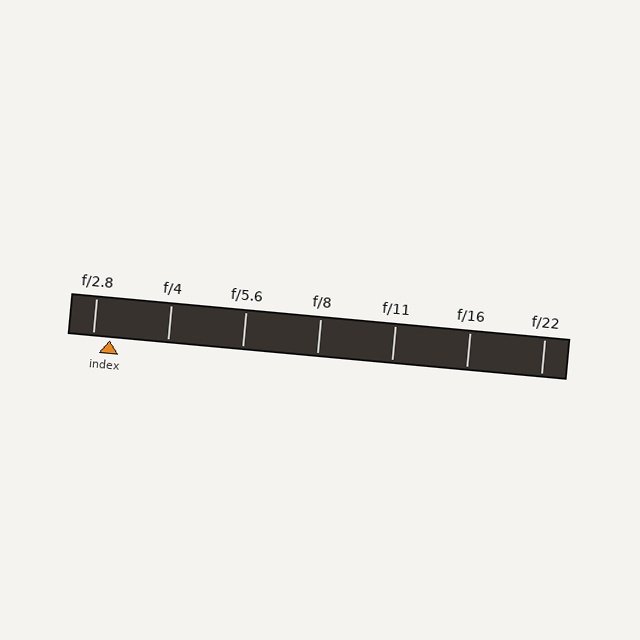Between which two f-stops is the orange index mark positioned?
The index mark is between f/2.8 and f/4.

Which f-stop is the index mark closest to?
The index mark is closest to f/2.8.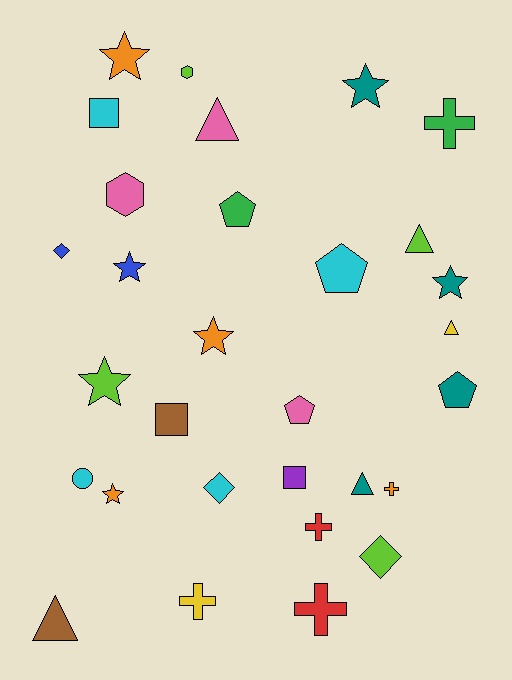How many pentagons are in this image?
There are 4 pentagons.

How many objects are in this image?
There are 30 objects.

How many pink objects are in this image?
There are 3 pink objects.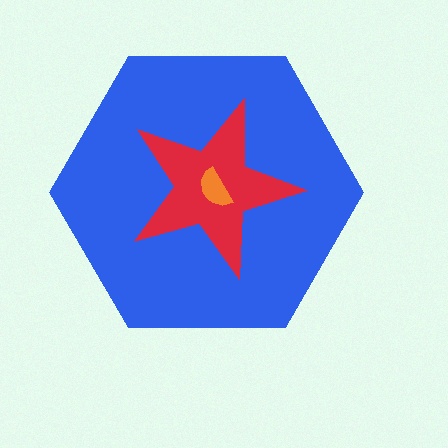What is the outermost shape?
The blue hexagon.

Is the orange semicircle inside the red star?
Yes.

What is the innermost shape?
The orange semicircle.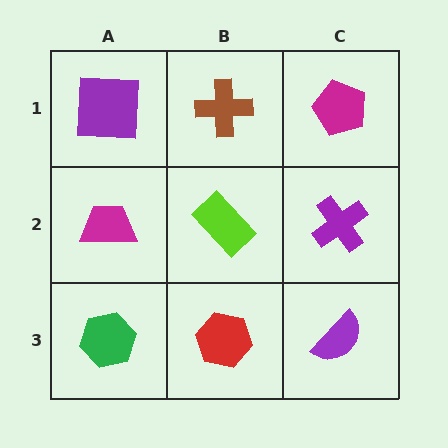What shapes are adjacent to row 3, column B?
A lime rectangle (row 2, column B), a green hexagon (row 3, column A), a purple semicircle (row 3, column C).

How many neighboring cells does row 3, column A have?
2.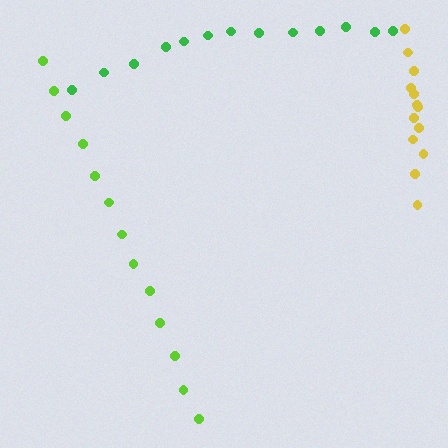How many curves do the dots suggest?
There are 3 distinct paths.